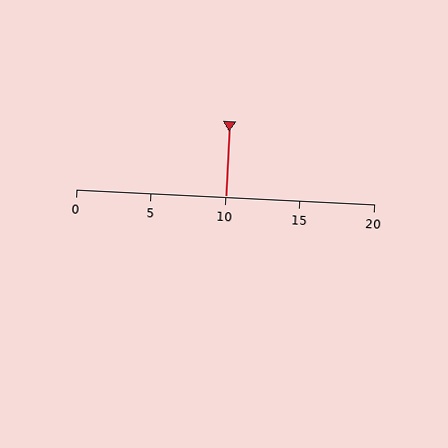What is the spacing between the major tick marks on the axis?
The major ticks are spaced 5 apart.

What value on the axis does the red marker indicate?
The marker indicates approximately 10.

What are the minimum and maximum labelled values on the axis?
The axis runs from 0 to 20.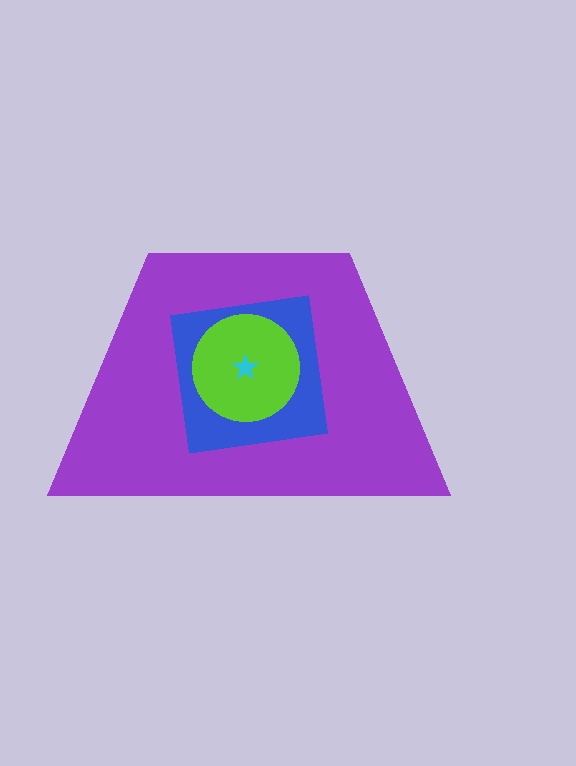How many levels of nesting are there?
4.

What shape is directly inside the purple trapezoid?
The blue square.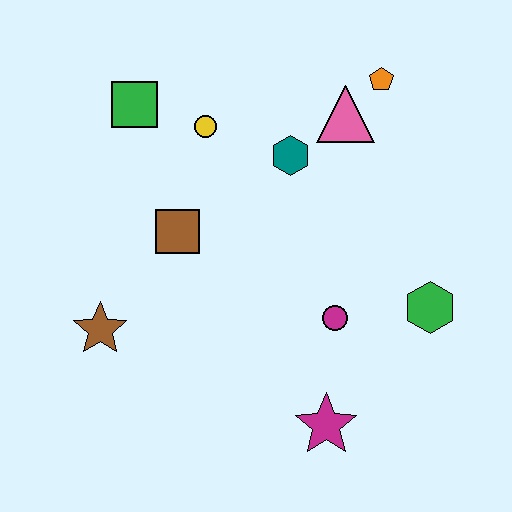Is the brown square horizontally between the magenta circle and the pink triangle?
No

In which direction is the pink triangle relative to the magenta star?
The pink triangle is above the magenta star.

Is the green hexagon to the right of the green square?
Yes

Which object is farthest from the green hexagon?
The green square is farthest from the green hexagon.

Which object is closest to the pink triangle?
The orange pentagon is closest to the pink triangle.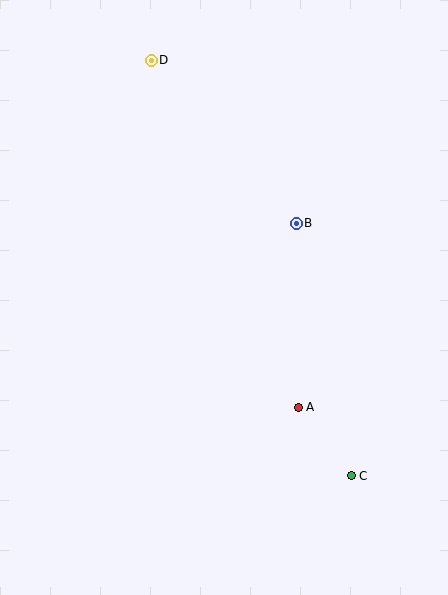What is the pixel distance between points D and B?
The distance between D and B is 218 pixels.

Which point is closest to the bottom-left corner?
Point A is closest to the bottom-left corner.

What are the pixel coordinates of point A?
Point A is at (298, 407).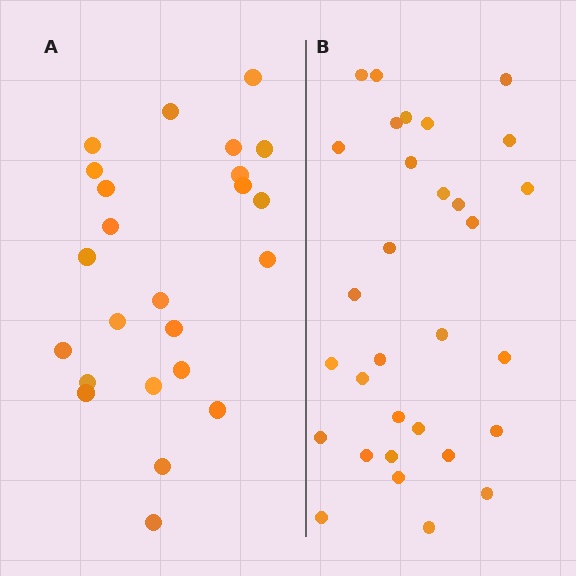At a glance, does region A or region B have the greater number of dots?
Region B (the right region) has more dots.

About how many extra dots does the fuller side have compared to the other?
Region B has roughly 8 or so more dots than region A.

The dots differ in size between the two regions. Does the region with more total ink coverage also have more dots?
No. Region A has more total ink coverage because its dots are larger, but region B actually contains more individual dots. Total area can be misleading — the number of items is what matters here.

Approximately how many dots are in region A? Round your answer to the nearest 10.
About 20 dots. (The exact count is 24, which rounds to 20.)